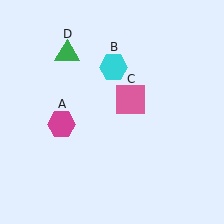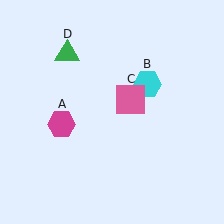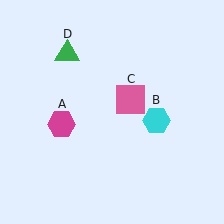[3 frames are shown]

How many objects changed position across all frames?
1 object changed position: cyan hexagon (object B).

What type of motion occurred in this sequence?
The cyan hexagon (object B) rotated clockwise around the center of the scene.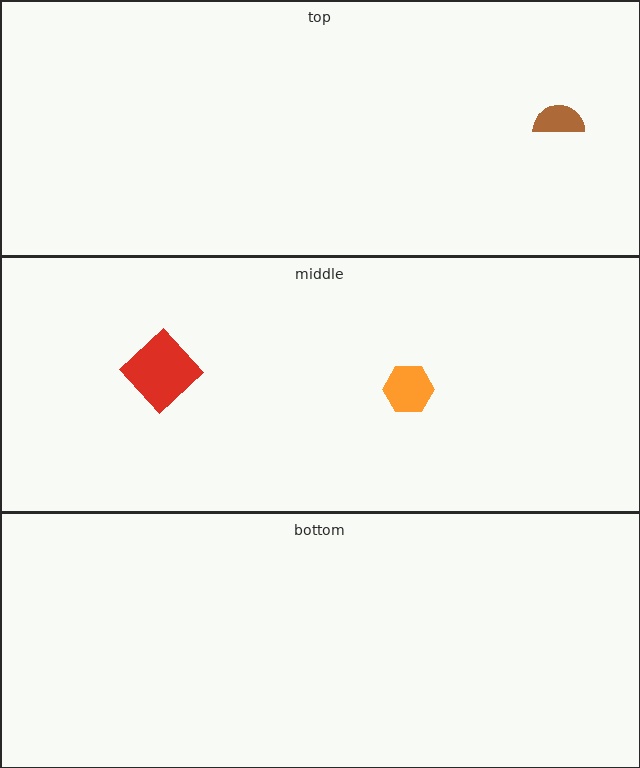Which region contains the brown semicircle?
The top region.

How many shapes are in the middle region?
2.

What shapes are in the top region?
The brown semicircle.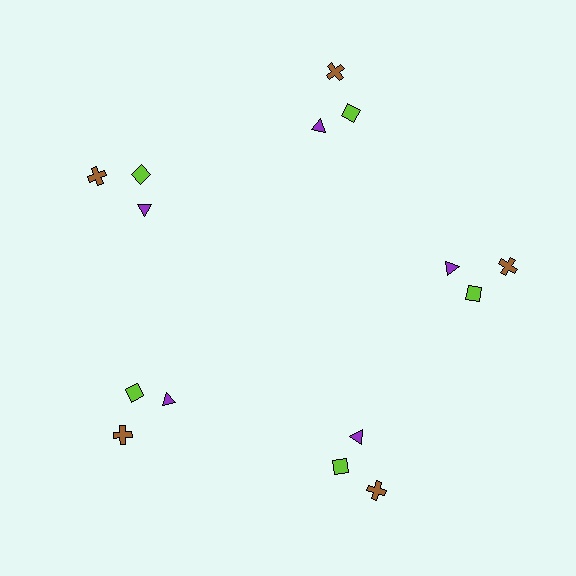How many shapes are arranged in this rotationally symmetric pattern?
There are 15 shapes, arranged in 5 groups of 3.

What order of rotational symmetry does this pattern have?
This pattern has 5-fold rotational symmetry.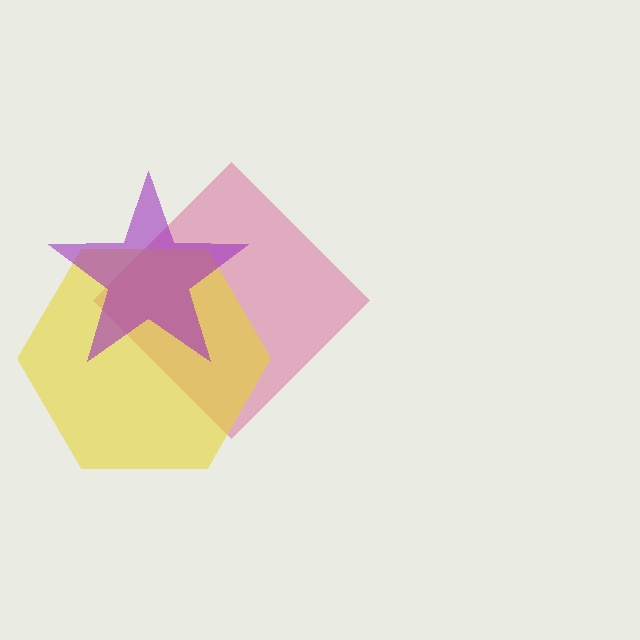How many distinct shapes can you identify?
There are 3 distinct shapes: a pink diamond, a yellow hexagon, a purple star.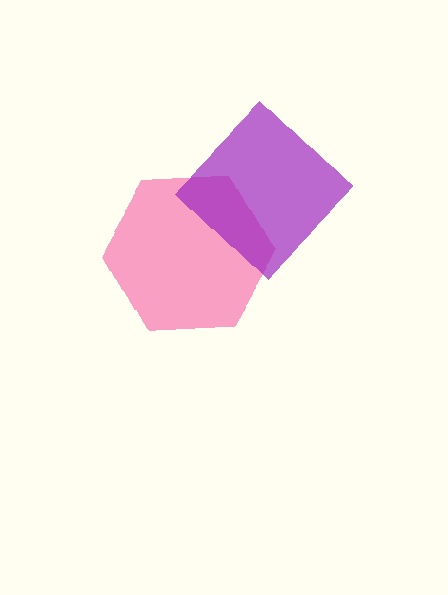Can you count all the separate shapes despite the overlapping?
Yes, there are 2 separate shapes.